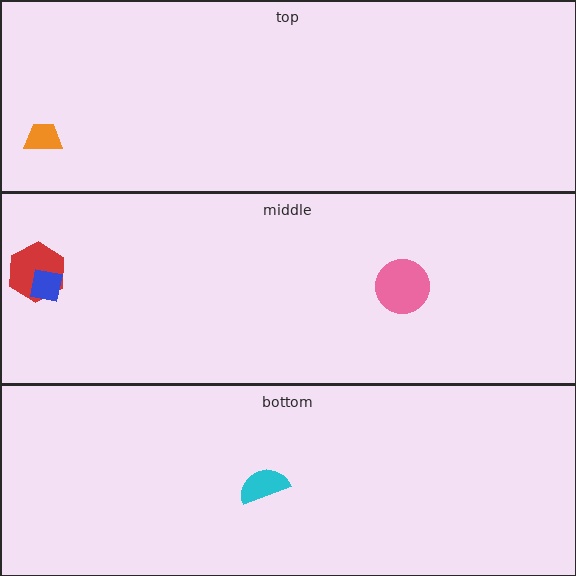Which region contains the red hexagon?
The middle region.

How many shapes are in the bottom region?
1.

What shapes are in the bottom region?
The cyan semicircle.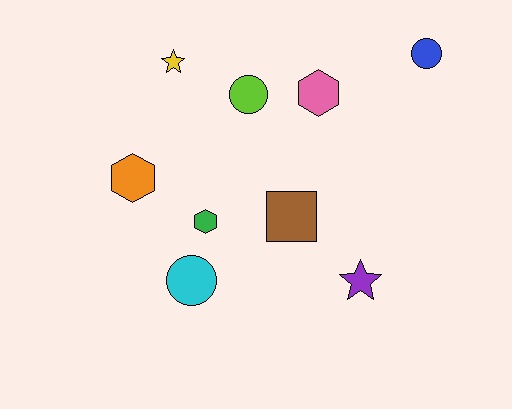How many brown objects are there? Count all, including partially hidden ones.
There is 1 brown object.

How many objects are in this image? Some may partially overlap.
There are 9 objects.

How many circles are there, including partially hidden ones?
There are 3 circles.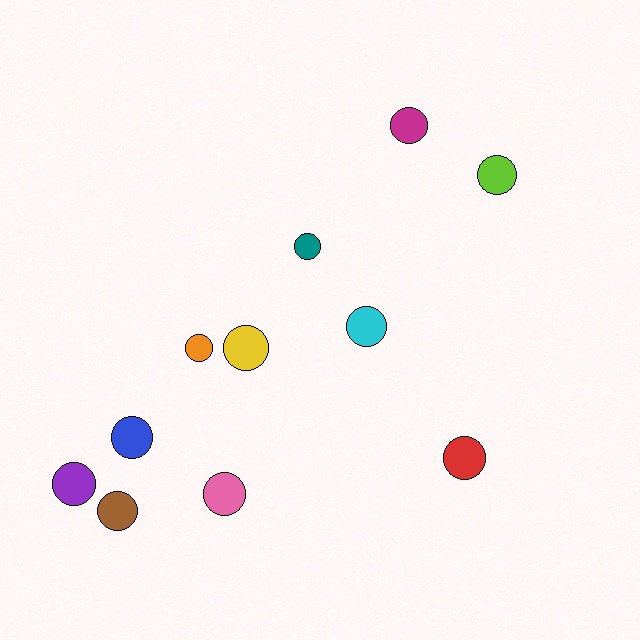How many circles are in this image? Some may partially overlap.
There are 11 circles.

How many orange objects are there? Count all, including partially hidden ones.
There is 1 orange object.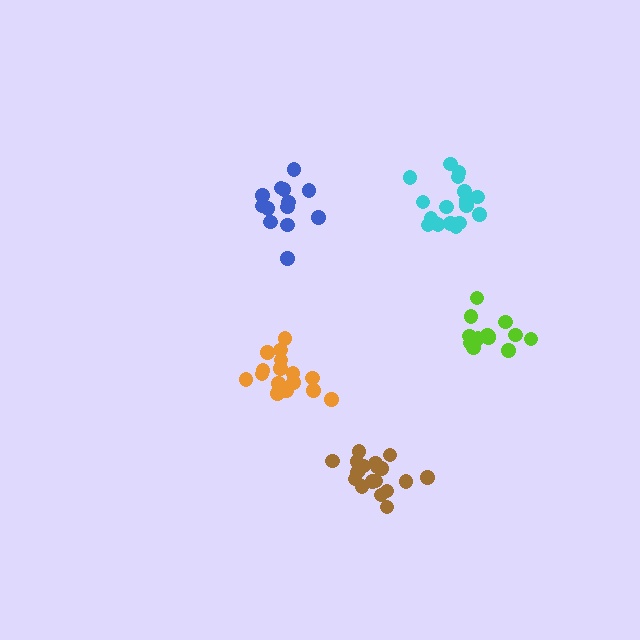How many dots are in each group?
Group 1: 17 dots, Group 2: 17 dots, Group 3: 14 dots, Group 4: 19 dots, Group 5: 13 dots (80 total).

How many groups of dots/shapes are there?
There are 5 groups.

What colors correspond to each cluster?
The clusters are colored: orange, cyan, blue, brown, lime.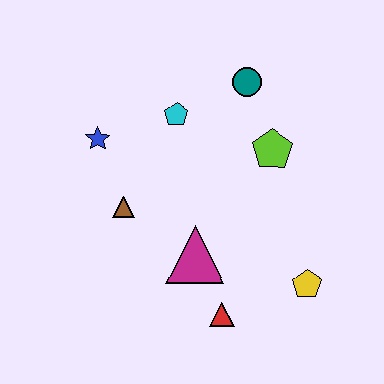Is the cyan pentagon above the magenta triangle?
Yes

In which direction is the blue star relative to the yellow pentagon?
The blue star is to the left of the yellow pentagon.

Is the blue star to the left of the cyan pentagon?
Yes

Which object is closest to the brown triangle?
The blue star is closest to the brown triangle.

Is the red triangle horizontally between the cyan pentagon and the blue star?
No